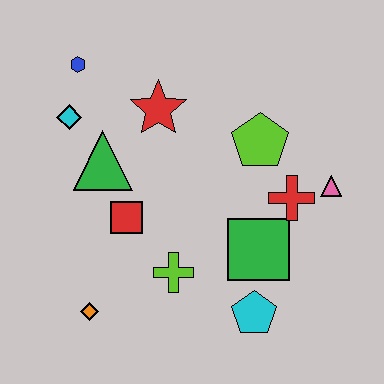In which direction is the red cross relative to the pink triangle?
The red cross is to the left of the pink triangle.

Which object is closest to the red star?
The green triangle is closest to the red star.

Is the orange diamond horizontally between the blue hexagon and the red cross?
Yes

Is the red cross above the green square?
Yes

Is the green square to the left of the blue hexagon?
No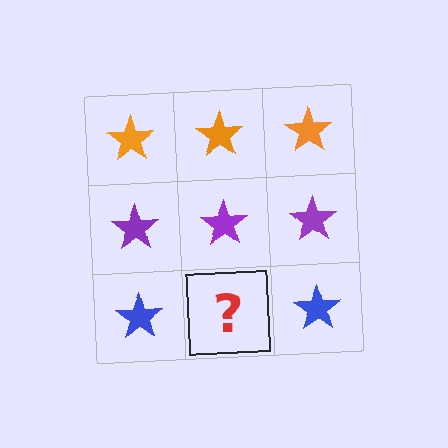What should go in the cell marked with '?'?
The missing cell should contain a blue star.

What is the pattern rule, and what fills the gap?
The rule is that each row has a consistent color. The gap should be filled with a blue star.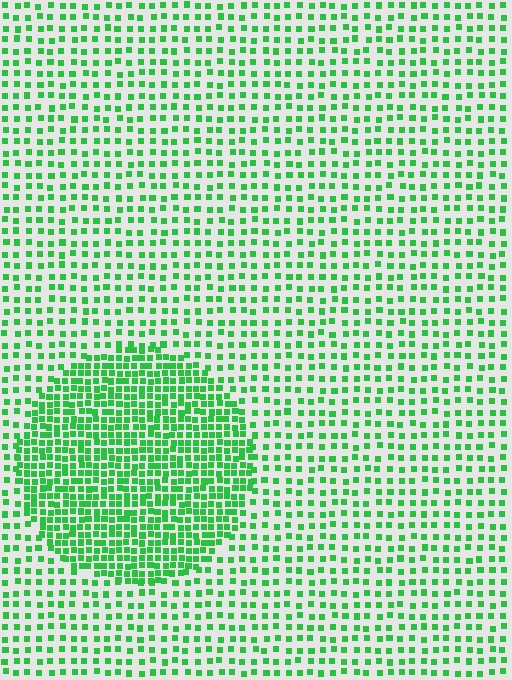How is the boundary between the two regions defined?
The boundary is defined by a change in element density (approximately 2.2x ratio). All elements are the same color, size, and shape.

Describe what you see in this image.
The image contains small green elements arranged at two different densities. A circle-shaped region is visible where the elements are more densely packed than the surrounding area.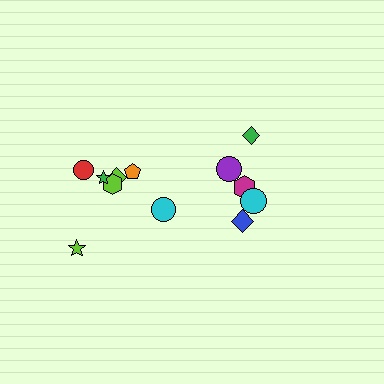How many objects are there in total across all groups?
There are 12 objects.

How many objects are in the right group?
There are 5 objects.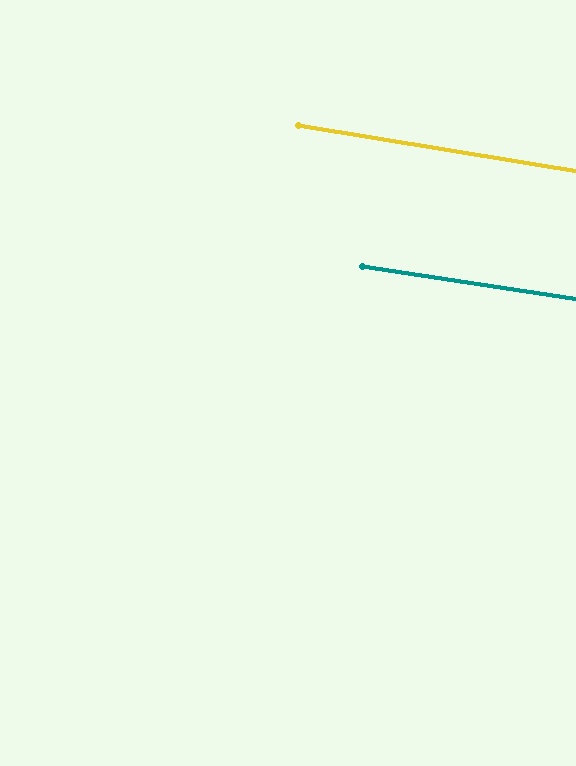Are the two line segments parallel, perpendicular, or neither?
Parallel — their directions differ by only 0.8°.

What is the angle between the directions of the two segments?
Approximately 1 degree.